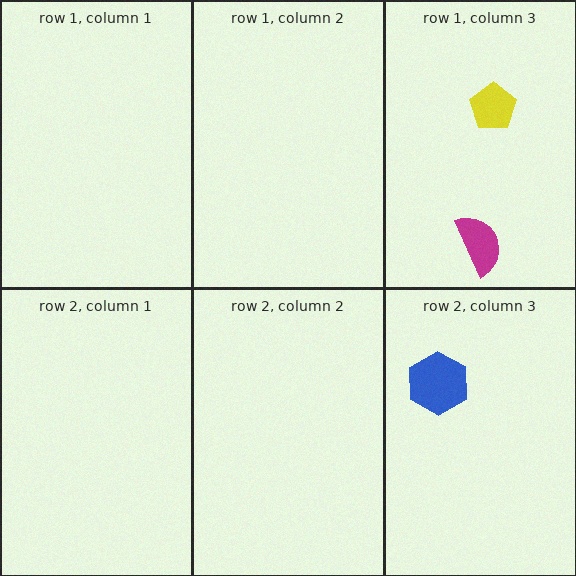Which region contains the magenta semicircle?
The row 1, column 3 region.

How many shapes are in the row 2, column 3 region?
1.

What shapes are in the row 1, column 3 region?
The yellow pentagon, the magenta semicircle.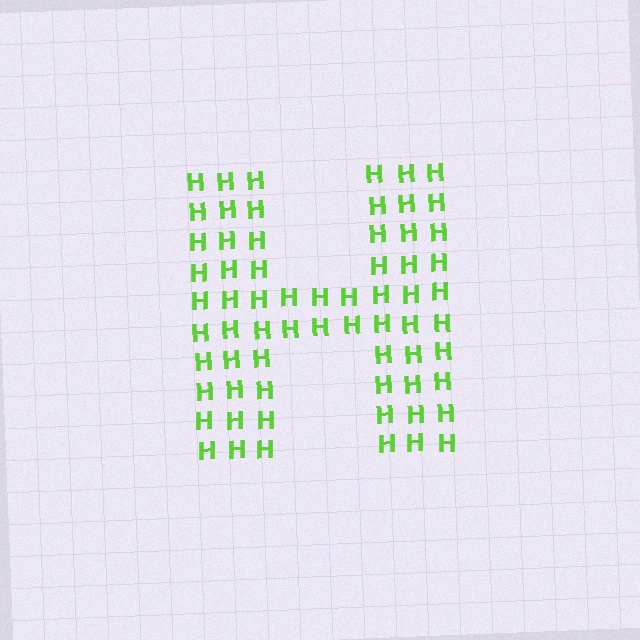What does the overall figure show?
The overall figure shows the letter H.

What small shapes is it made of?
It is made of small letter H's.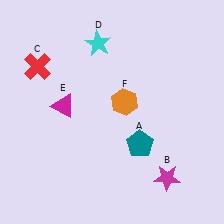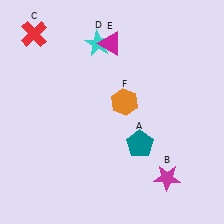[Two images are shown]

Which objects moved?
The objects that moved are: the red cross (C), the magenta triangle (E).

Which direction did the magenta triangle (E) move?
The magenta triangle (E) moved up.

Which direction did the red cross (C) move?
The red cross (C) moved up.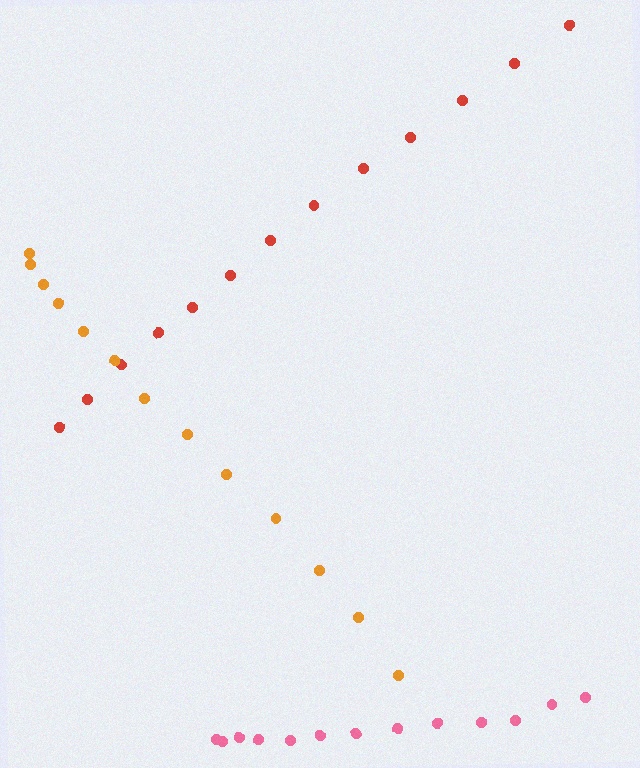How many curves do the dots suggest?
There are 3 distinct paths.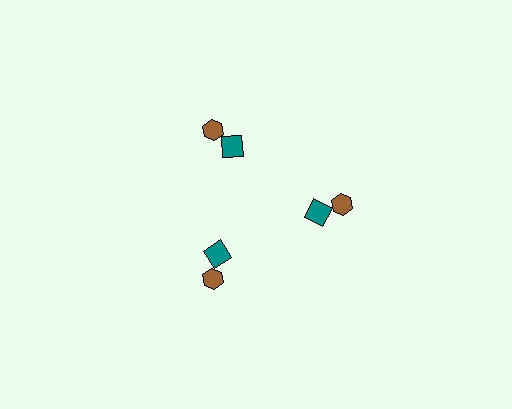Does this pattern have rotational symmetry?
Yes, this pattern has 3-fold rotational symmetry. It looks the same after rotating 120 degrees around the center.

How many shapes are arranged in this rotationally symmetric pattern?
There are 6 shapes, arranged in 3 groups of 2.